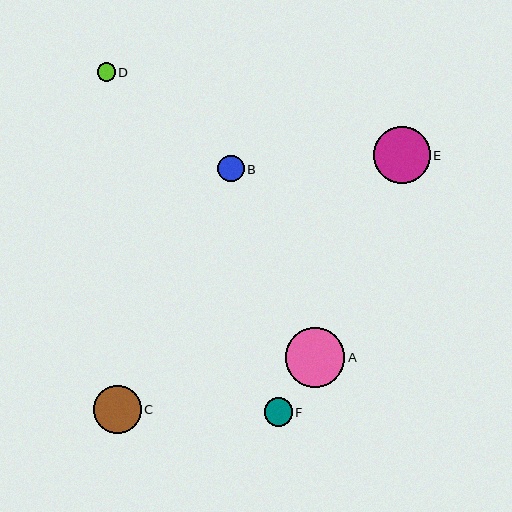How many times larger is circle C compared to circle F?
Circle C is approximately 1.7 times the size of circle F.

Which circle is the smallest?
Circle D is the smallest with a size of approximately 18 pixels.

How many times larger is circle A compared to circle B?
Circle A is approximately 2.2 times the size of circle B.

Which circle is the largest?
Circle A is the largest with a size of approximately 60 pixels.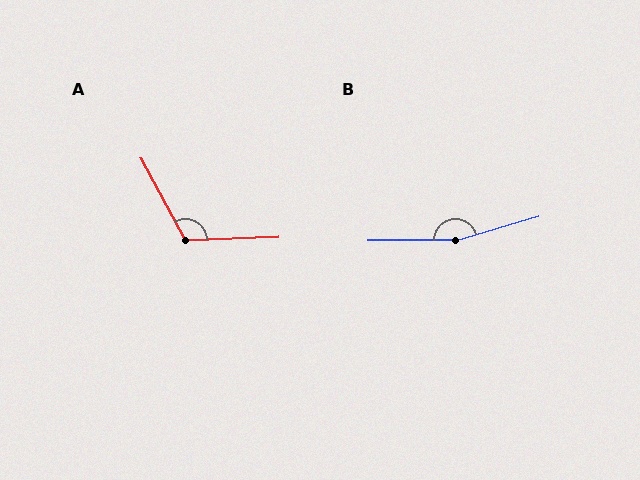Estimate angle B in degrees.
Approximately 164 degrees.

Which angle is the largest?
B, at approximately 164 degrees.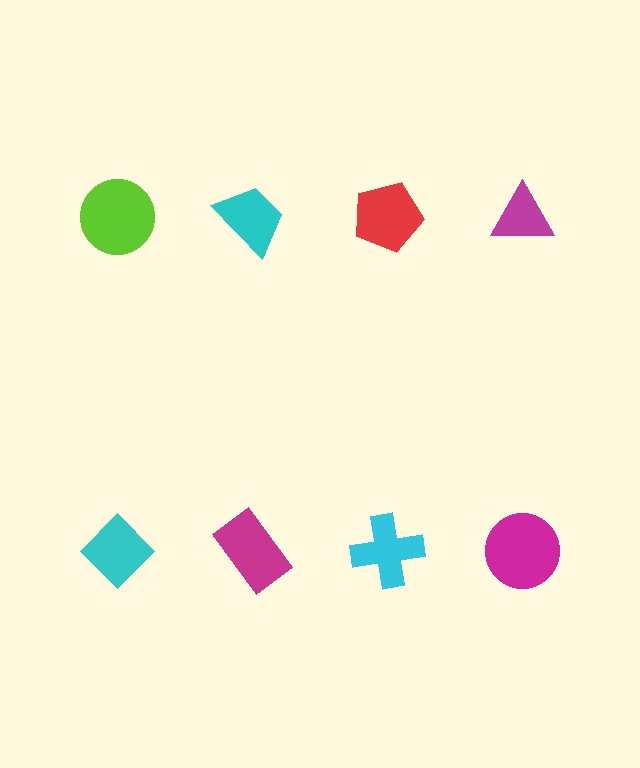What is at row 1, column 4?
A magenta triangle.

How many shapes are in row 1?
4 shapes.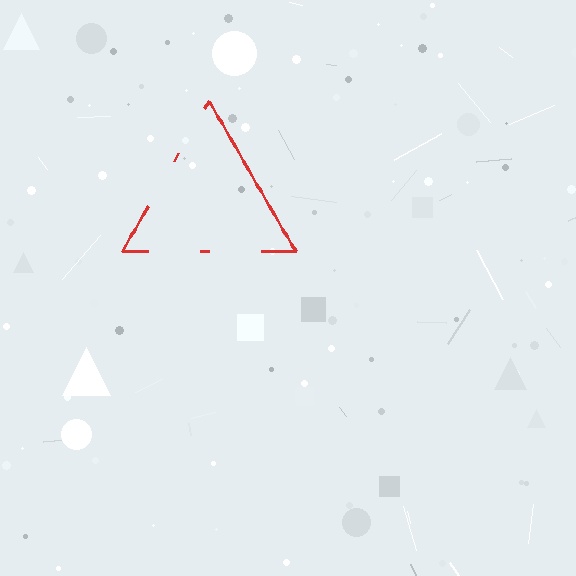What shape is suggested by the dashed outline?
The dashed outline suggests a triangle.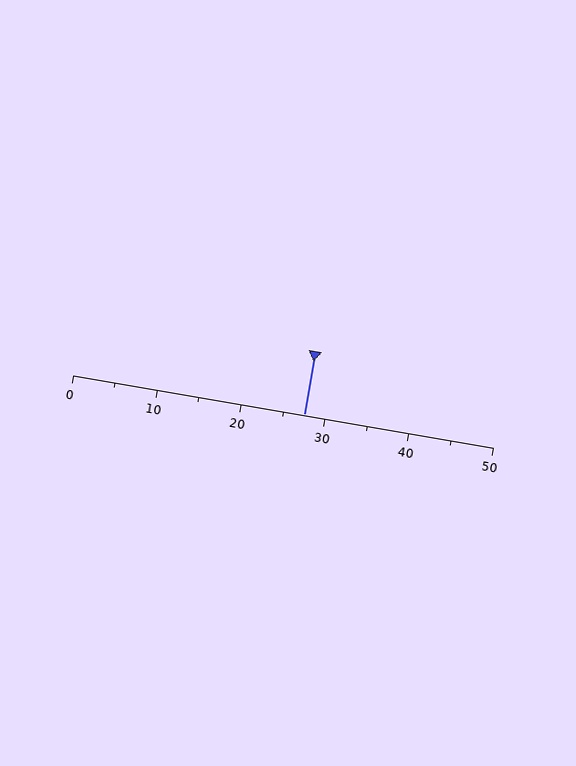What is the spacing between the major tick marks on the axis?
The major ticks are spaced 10 apart.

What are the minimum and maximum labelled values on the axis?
The axis runs from 0 to 50.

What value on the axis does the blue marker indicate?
The marker indicates approximately 27.5.